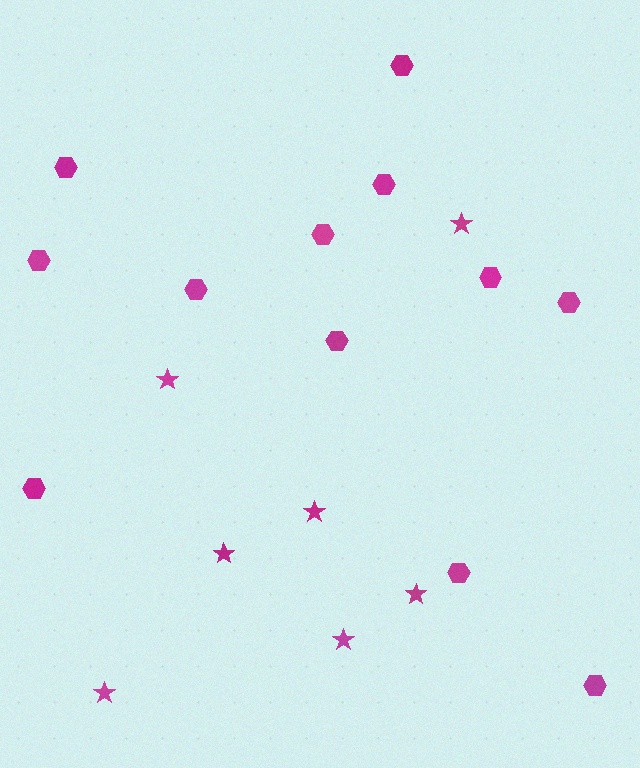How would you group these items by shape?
There are 2 groups: one group of stars (7) and one group of hexagons (12).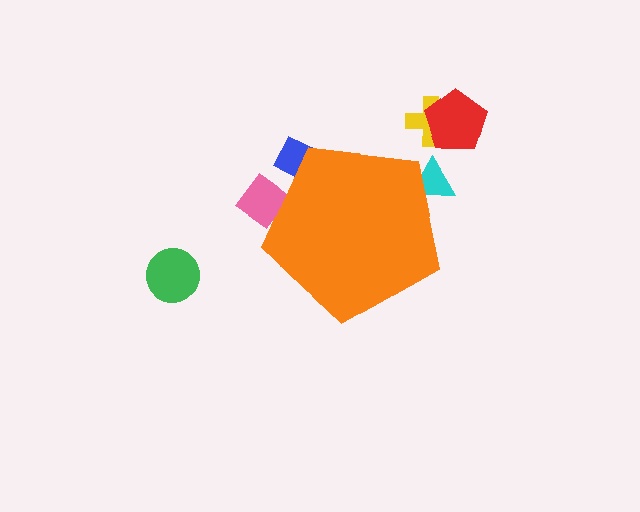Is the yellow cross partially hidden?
No, the yellow cross is fully visible.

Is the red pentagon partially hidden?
No, the red pentagon is fully visible.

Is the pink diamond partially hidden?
Yes, the pink diamond is partially hidden behind the orange pentagon.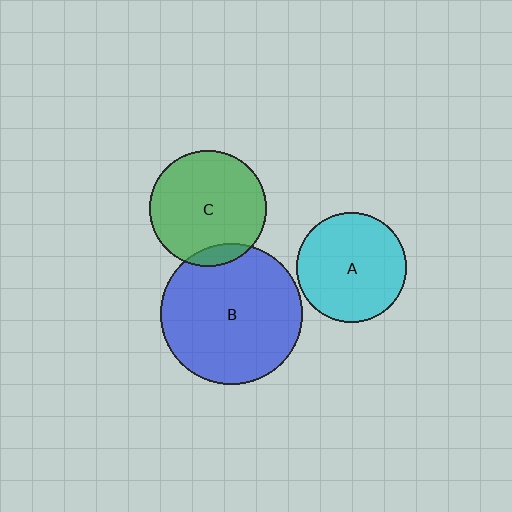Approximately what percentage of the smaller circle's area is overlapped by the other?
Approximately 10%.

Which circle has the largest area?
Circle B (blue).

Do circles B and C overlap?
Yes.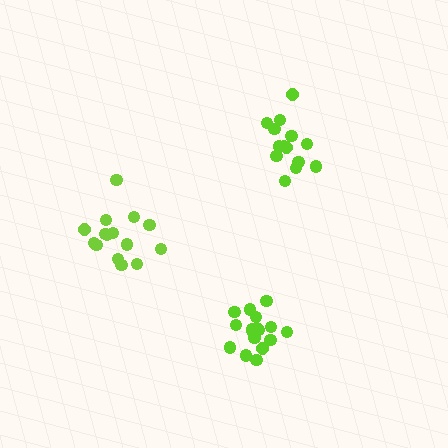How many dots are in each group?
Group 1: 14 dots, Group 2: 15 dots, Group 3: 17 dots (46 total).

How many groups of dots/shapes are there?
There are 3 groups.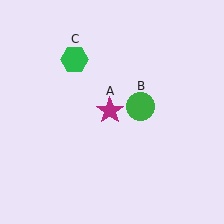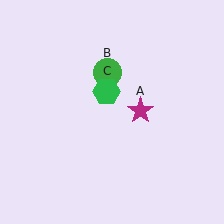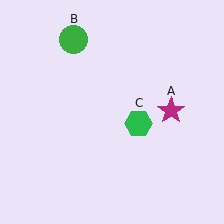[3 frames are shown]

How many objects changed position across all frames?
3 objects changed position: magenta star (object A), green circle (object B), green hexagon (object C).